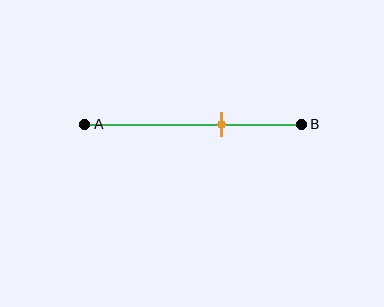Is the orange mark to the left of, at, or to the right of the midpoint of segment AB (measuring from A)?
The orange mark is to the right of the midpoint of segment AB.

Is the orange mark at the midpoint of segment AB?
No, the mark is at about 65% from A, not at the 50% midpoint.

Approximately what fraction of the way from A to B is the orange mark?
The orange mark is approximately 65% of the way from A to B.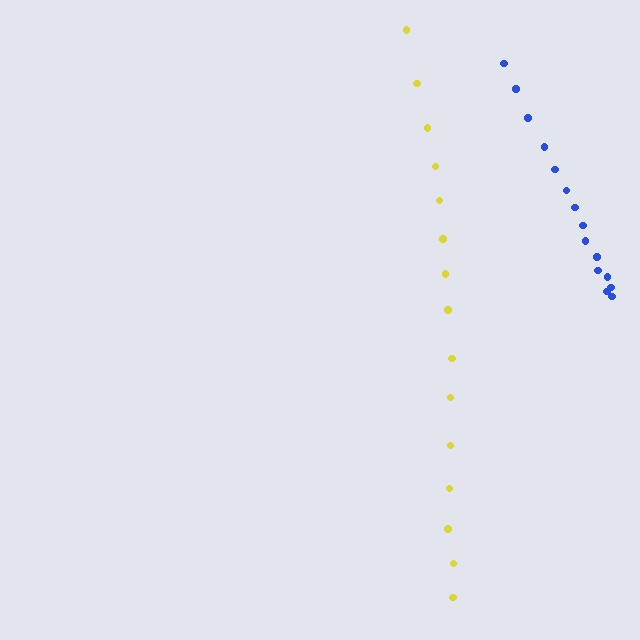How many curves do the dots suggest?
There are 2 distinct paths.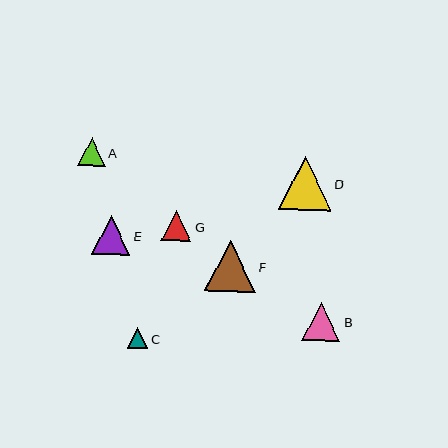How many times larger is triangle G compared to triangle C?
Triangle G is approximately 1.4 times the size of triangle C.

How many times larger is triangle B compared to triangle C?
Triangle B is approximately 1.8 times the size of triangle C.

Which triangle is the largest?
Triangle D is the largest with a size of approximately 53 pixels.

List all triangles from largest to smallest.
From largest to smallest: D, F, B, E, G, A, C.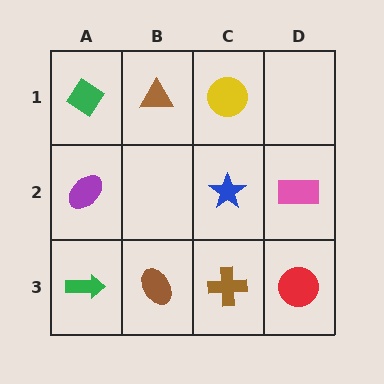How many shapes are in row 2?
3 shapes.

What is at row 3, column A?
A green arrow.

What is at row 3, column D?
A red circle.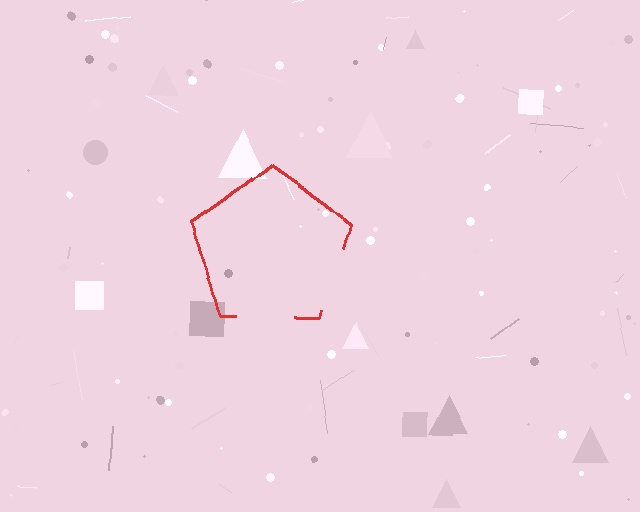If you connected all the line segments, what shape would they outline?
They would outline a pentagon.